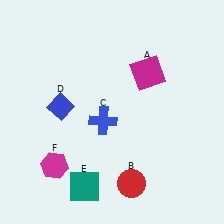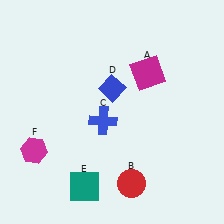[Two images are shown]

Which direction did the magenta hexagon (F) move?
The magenta hexagon (F) moved left.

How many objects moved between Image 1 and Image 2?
2 objects moved between the two images.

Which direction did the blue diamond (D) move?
The blue diamond (D) moved right.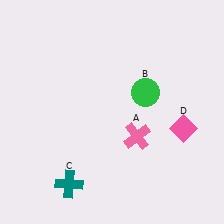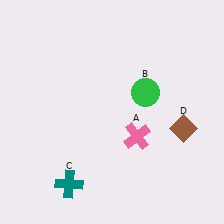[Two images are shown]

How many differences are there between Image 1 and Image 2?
There is 1 difference between the two images.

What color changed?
The diamond (D) changed from pink in Image 1 to brown in Image 2.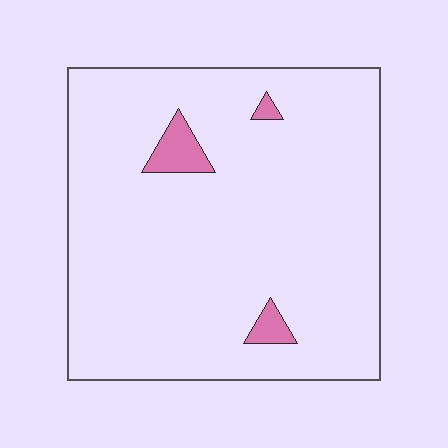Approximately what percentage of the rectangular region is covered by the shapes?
Approximately 5%.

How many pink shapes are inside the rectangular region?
3.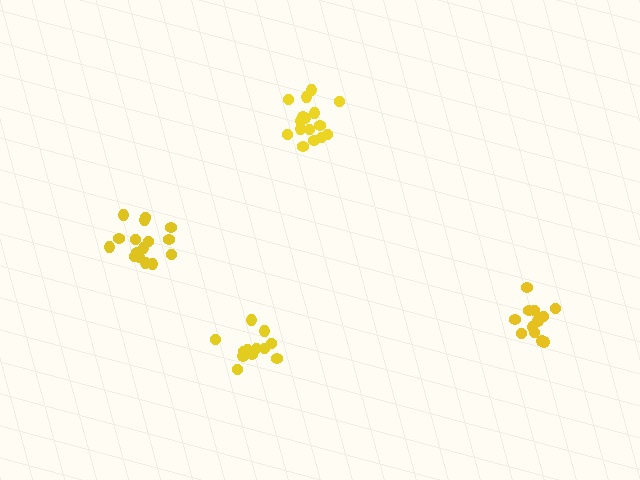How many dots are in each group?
Group 1: 12 dots, Group 2: 17 dots, Group 3: 17 dots, Group 4: 12 dots (58 total).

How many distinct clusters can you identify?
There are 4 distinct clusters.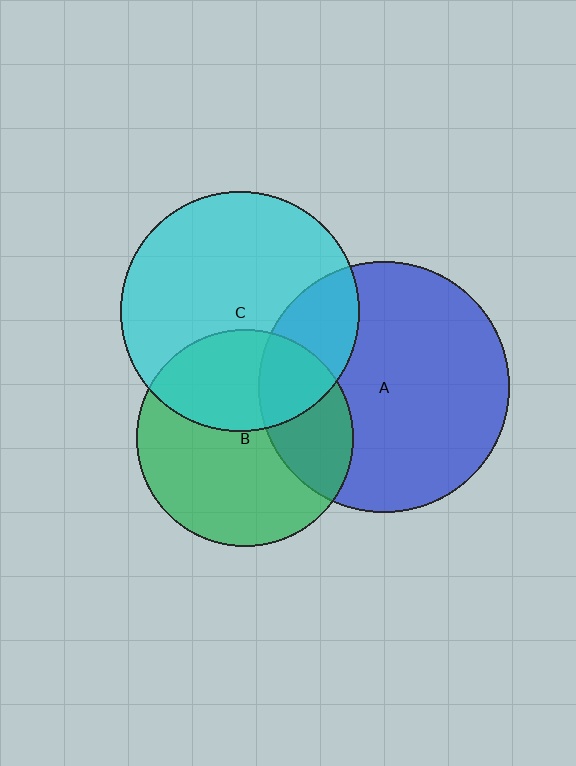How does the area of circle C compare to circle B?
Approximately 1.2 times.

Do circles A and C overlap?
Yes.